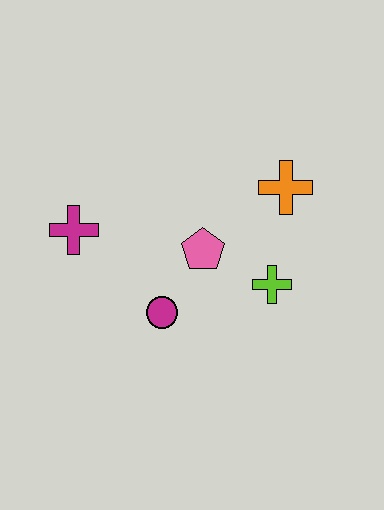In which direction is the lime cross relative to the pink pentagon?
The lime cross is to the right of the pink pentagon.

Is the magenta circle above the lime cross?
No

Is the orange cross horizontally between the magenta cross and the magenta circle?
No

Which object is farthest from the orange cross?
The magenta cross is farthest from the orange cross.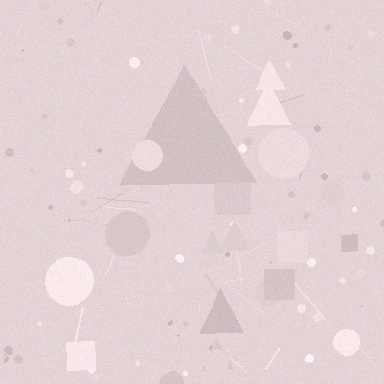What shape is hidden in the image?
A triangle is hidden in the image.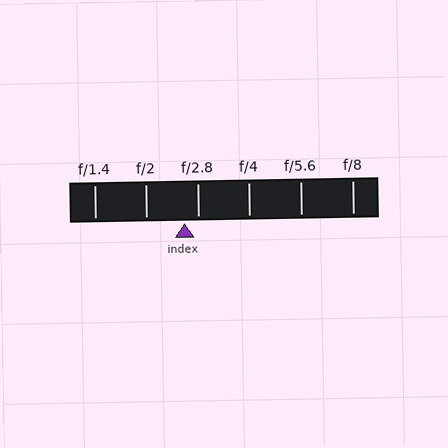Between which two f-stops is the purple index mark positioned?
The index mark is between f/2 and f/2.8.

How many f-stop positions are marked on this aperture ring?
There are 6 f-stop positions marked.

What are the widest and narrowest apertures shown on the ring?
The widest aperture shown is f/1.4 and the narrowest is f/8.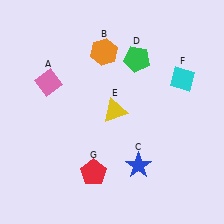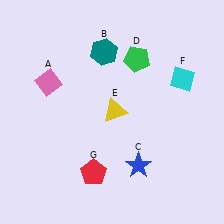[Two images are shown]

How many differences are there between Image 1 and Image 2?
There is 1 difference between the two images.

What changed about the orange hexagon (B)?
In Image 1, B is orange. In Image 2, it changed to teal.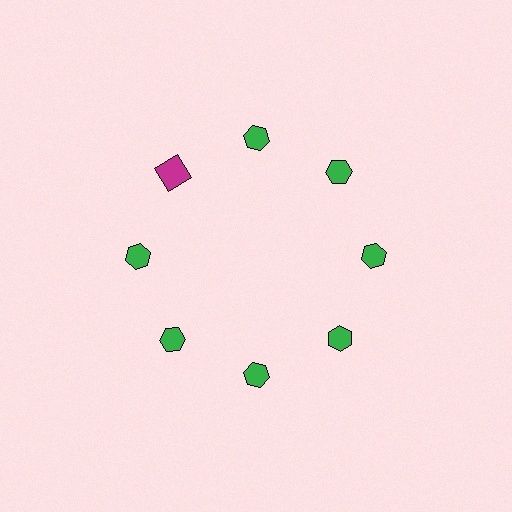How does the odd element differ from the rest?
It differs in both color (magenta instead of green) and shape (square instead of hexagon).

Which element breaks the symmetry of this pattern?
The magenta square at roughly the 10 o'clock position breaks the symmetry. All other shapes are green hexagons.